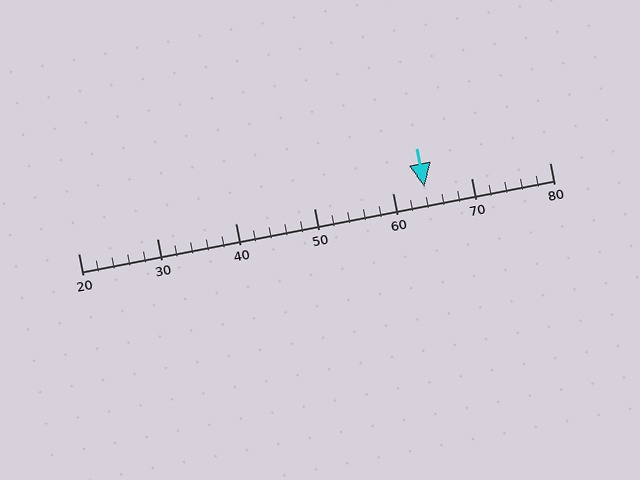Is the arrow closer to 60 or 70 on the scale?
The arrow is closer to 60.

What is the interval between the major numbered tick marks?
The major tick marks are spaced 10 units apart.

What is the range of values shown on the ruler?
The ruler shows values from 20 to 80.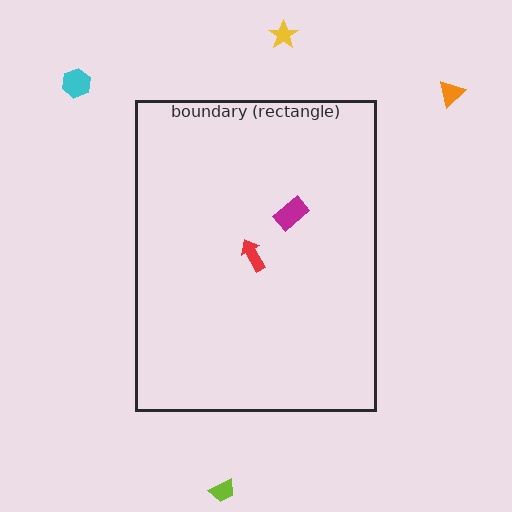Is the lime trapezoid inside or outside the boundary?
Outside.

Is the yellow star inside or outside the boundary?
Outside.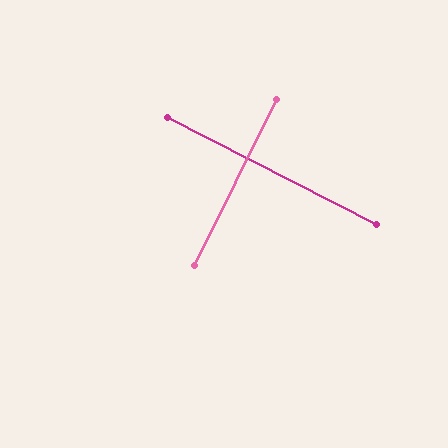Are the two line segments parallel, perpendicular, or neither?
Perpendicular — they meet at approximately 89°.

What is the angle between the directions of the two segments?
Approximately 89 degrees.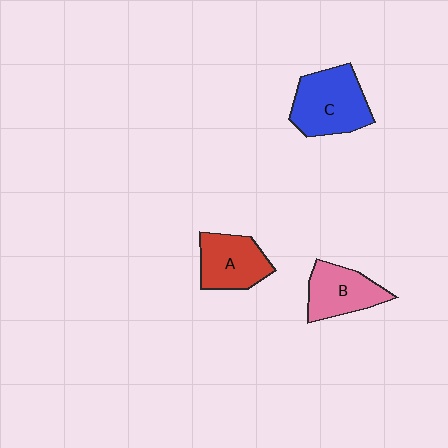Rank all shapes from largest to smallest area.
From largest to smallest: C (blue), A (red), B (pink).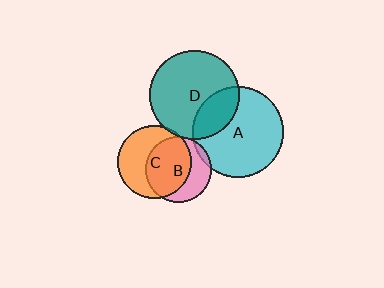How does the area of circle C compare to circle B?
Approximately 1.2 times.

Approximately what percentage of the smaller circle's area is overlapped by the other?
Approximately 25%.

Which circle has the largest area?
Circle A (cyan).